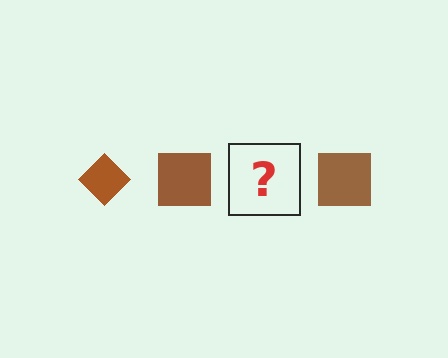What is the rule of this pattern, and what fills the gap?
The rule is that the pattern cycles through diamond, square shapes in brown. The gap should be filled with a brown diamond.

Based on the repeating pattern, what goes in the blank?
The blank should be a brown diamond.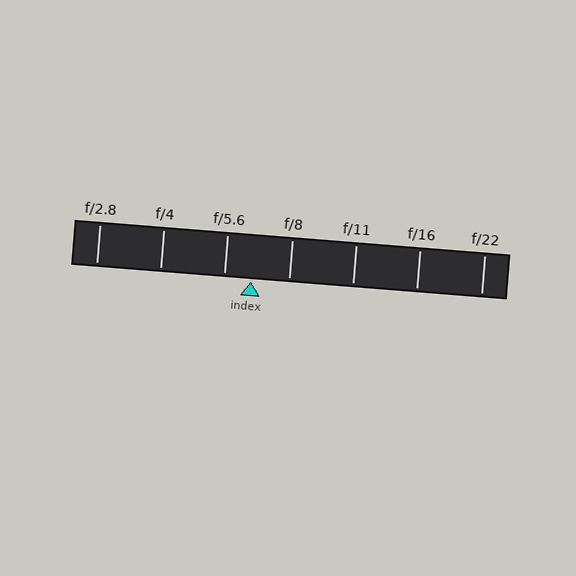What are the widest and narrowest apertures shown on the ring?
The widest aperture shown is f/2.8 and the narrowest is f/22.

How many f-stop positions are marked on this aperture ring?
There are 7 f-stop positions marked.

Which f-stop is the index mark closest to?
The index mark is closest to f/5.6.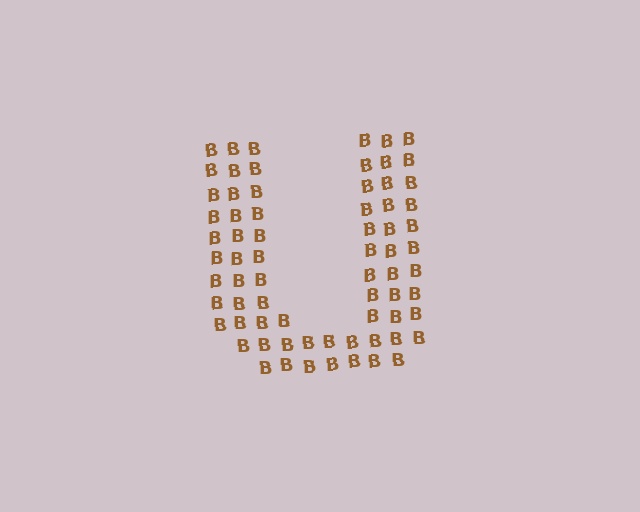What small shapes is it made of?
It is made of small letter B's.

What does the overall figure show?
The overall figure shows the letter U.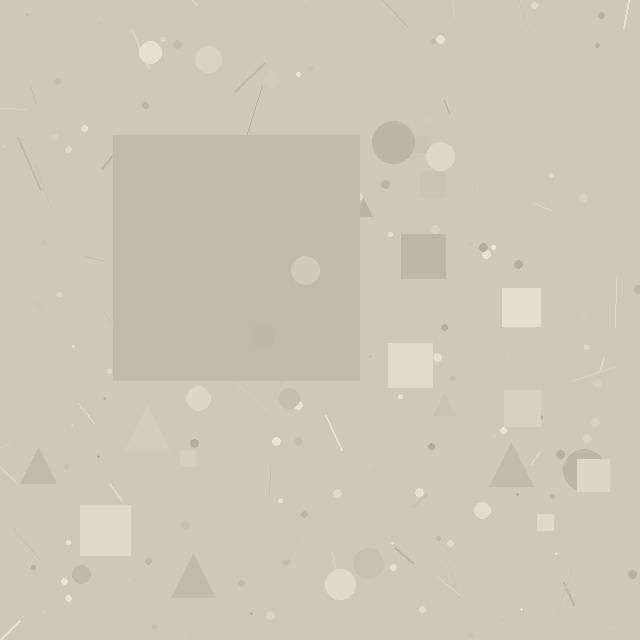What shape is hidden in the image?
A square is hidden in the image.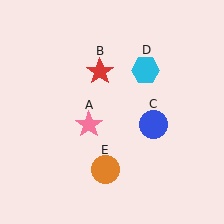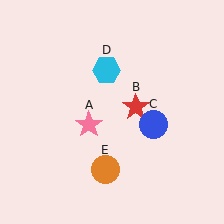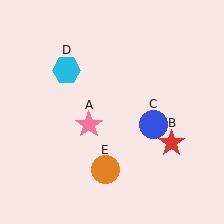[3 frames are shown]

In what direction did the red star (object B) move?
The red star (object B) moved down and to the right.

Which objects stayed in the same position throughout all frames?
Pink star (object A) and blue circle (object C) and orange circle (object E) remained stationary.